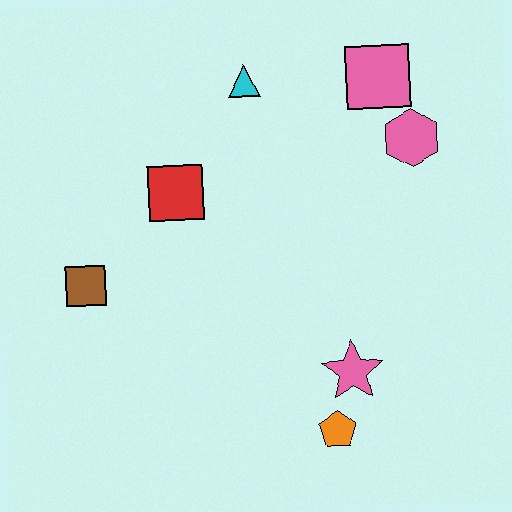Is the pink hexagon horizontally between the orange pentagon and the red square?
No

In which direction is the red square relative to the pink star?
The red square is above the pink star.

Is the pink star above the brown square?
No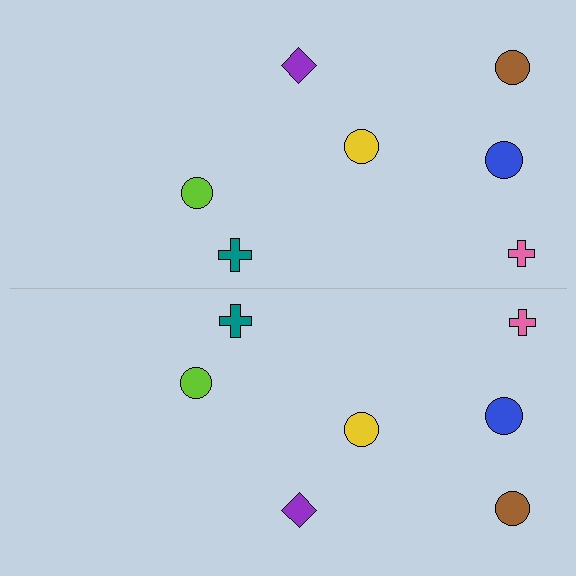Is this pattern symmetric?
Yes, this pattern has bilateral (reflection) symmetry.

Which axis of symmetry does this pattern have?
The pattern has a horizontal axis of symmetry running through the center of the image.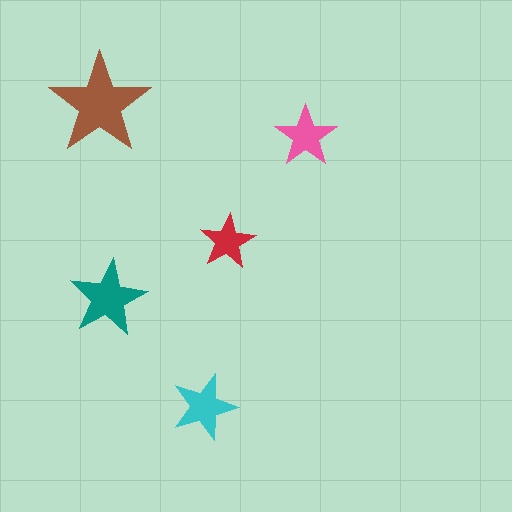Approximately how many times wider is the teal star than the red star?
About 1.5 times wider.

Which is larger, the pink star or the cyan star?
The cyan one.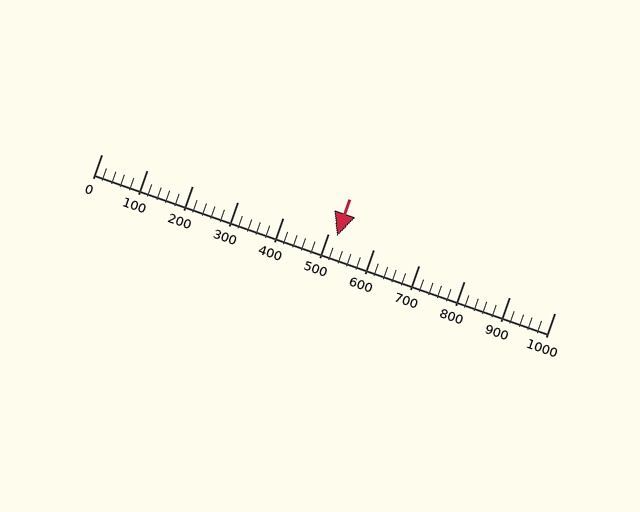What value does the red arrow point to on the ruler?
The red arrow points to approximately 520.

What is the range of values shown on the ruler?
The ruler shows values from 0 to 1000.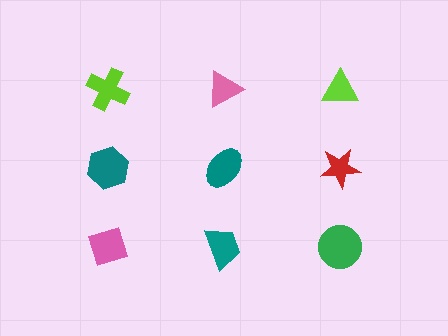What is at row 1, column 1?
A lime cross.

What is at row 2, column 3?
A red star.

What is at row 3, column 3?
A green circle.